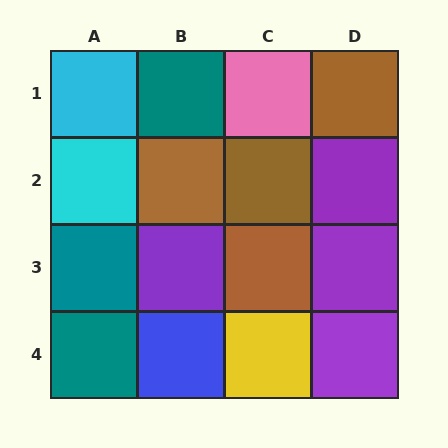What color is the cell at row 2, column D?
Purple.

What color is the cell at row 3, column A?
Teal.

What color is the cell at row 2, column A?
Cyan.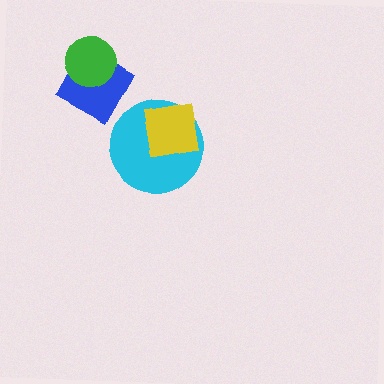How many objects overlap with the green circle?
1 object overlaps with the green circle.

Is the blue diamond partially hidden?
Yes, it is partially covered by another shape.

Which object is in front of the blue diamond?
The green circle is in front of the blue diamond.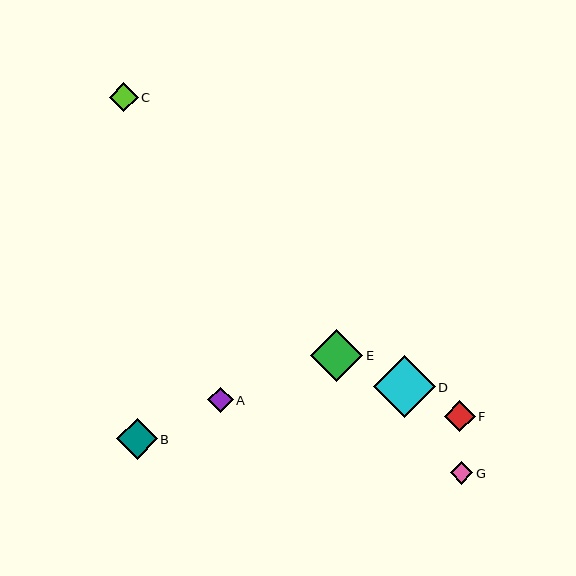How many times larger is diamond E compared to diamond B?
Diamond E is approximately 1.3 times the size of diamond B.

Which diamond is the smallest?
Diamond G is the smallest with a size of approximately 22 pixels.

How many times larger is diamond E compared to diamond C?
Diamond E is approximately 1.8 times the size of diamond C.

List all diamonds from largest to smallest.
From largest to smallest: D, E, B, F, C, A, G.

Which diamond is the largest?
Diamond D is the largest with a size of approximately 62 pixels.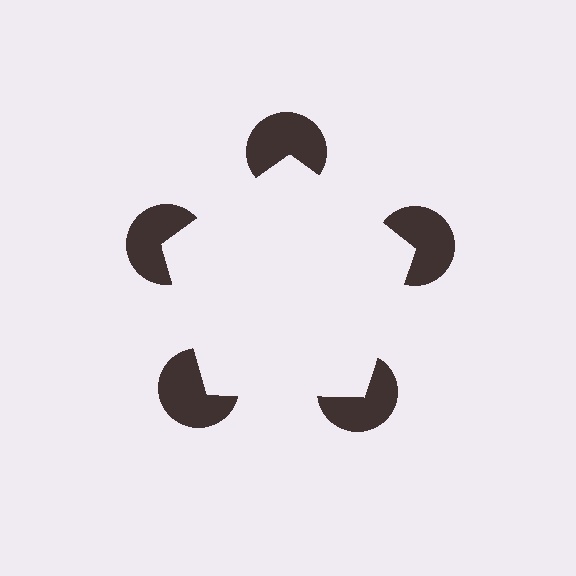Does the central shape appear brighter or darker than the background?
It typically appears slightly brighter than the background, even though no actual brightness change is drawn.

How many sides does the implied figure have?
5 sides.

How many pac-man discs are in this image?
There are 5 — one at each vertex of the illusory pentagon.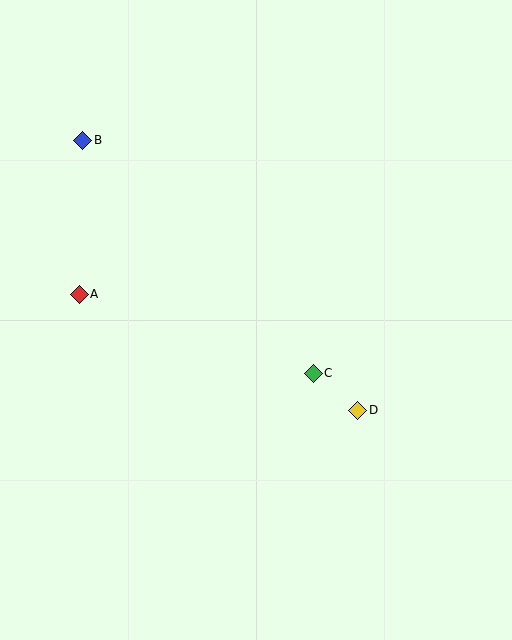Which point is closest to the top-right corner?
Point C is closest to the top-right corner.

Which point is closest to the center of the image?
Point C at (313, 373) is closest to the center.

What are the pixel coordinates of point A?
Point A is at (79, 294).